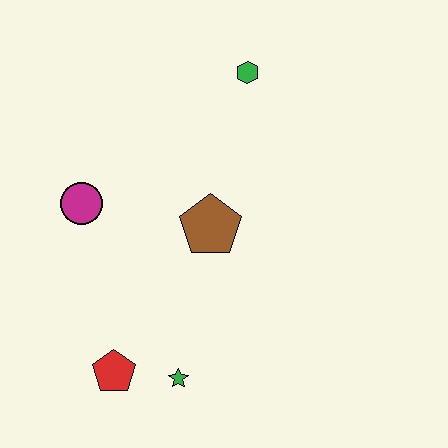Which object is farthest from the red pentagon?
The green hexagon is farthest from the red pentagon.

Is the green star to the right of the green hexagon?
No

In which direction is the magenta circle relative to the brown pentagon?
The magenta circle is to the left of the brown pentagon.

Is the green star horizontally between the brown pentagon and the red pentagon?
Yes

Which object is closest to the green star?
The red pentagon is closest to the green star.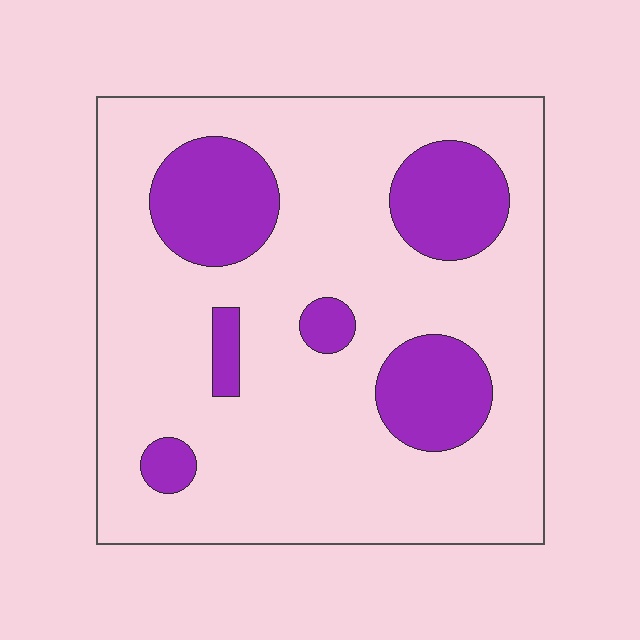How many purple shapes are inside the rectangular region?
6.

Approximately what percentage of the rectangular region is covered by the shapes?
Approximately 20%.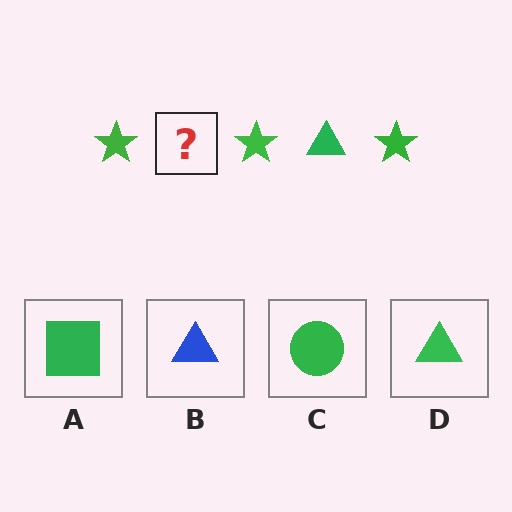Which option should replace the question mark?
Option D.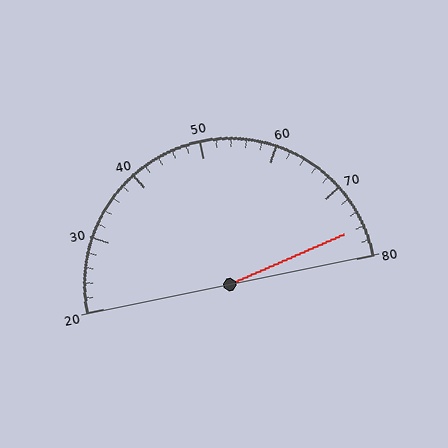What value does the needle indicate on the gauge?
The needle indicates approximately 76.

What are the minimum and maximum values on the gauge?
The gauge ranges from 20 to 80.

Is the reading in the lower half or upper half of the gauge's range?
The reading is in the upper half of the range (20 to 80).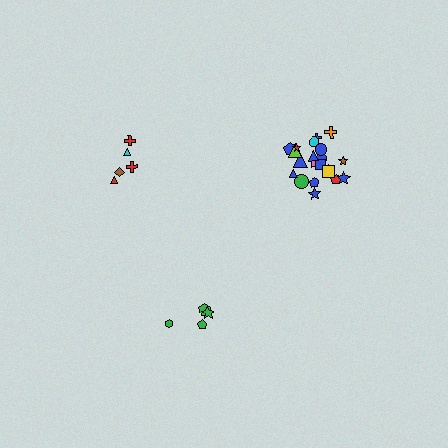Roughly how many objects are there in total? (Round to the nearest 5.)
Roughly 30 objects in total.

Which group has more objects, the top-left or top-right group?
The top-right group.